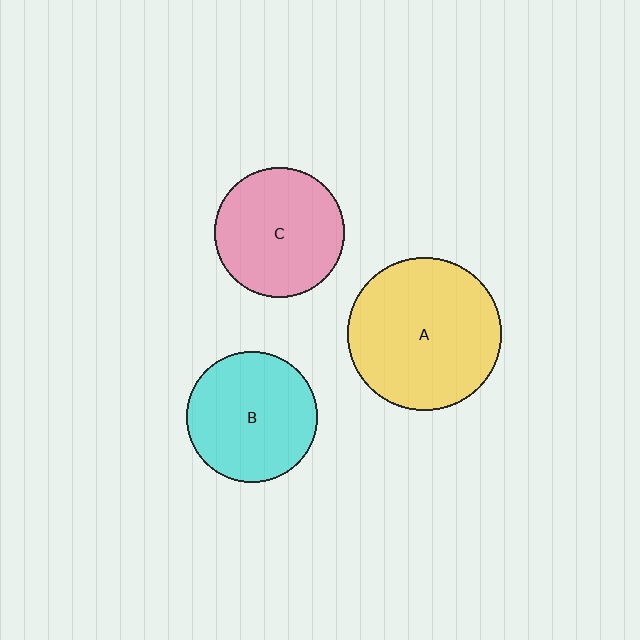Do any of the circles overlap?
No, none of the circles overlap.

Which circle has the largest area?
Circle A (yellow).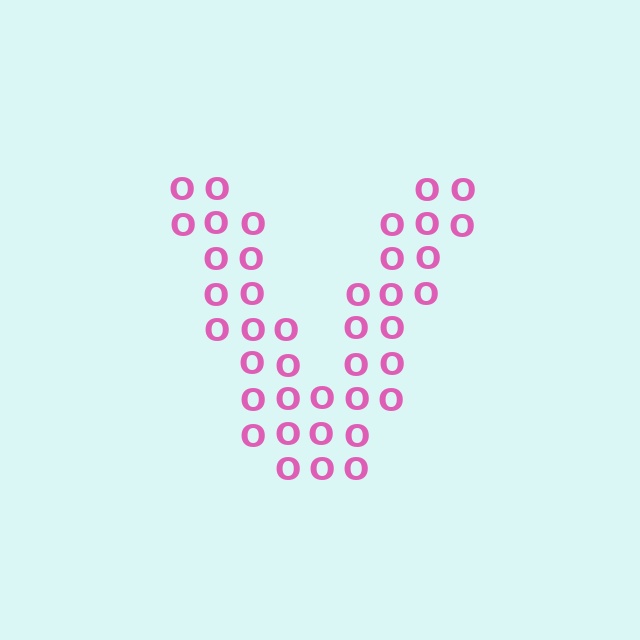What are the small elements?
The small elements are letter O's.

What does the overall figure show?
The overall figure shows the letter V.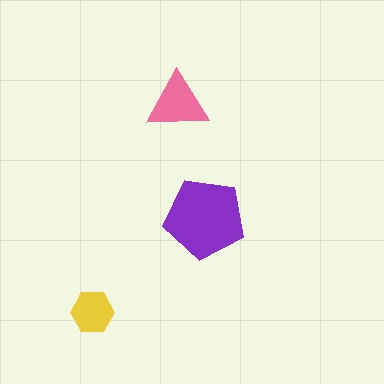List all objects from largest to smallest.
The purple pentagon, the pink triangle, the yellow hexagon.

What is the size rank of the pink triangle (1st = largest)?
2nd.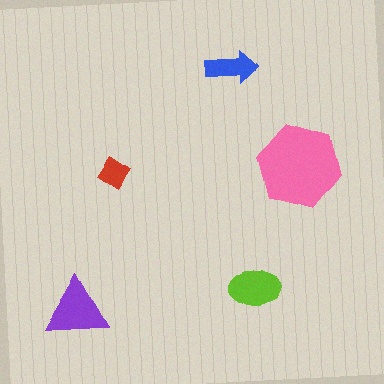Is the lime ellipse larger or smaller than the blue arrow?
Larger.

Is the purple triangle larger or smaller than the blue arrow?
Larger.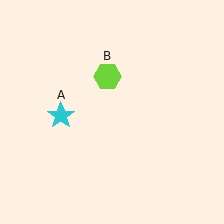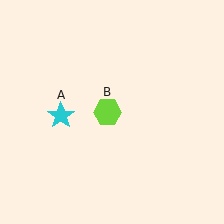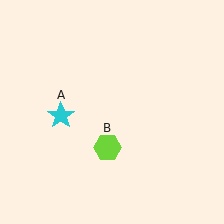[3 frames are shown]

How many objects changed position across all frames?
1 object changed position: lime hexagon (object B).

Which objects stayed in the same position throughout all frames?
Cyan star (object A) remained stationary.